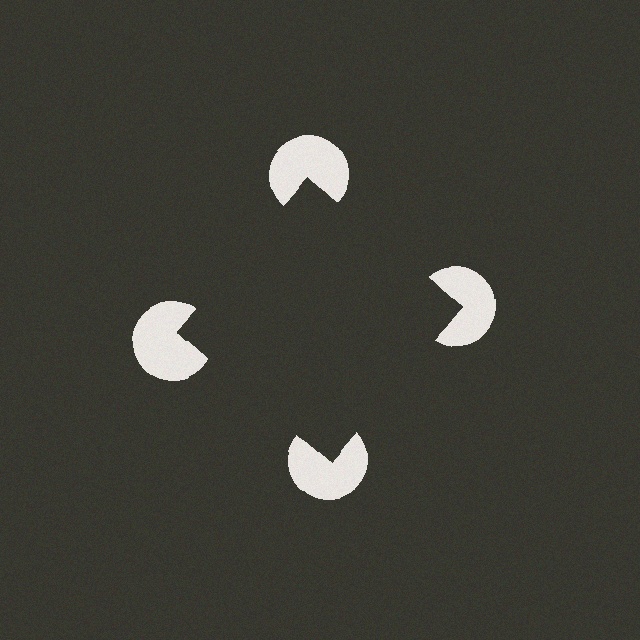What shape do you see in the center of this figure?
An illusory square — its edges are inferred from the aligned wedge cuts in the pac-man discs, not physically drawn.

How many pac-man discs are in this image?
There are 4 — one at each vertex of the illusory square.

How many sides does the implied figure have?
4 sides.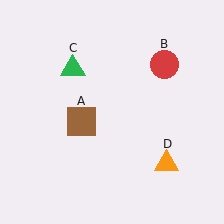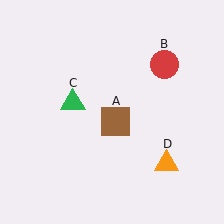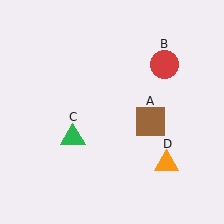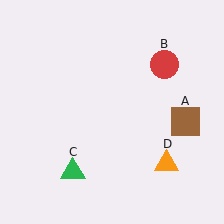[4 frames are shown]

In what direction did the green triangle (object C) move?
The green triangle (object C) moved down.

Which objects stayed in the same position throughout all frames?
Red circle (object B) and orange triangle (object D) remained stationary.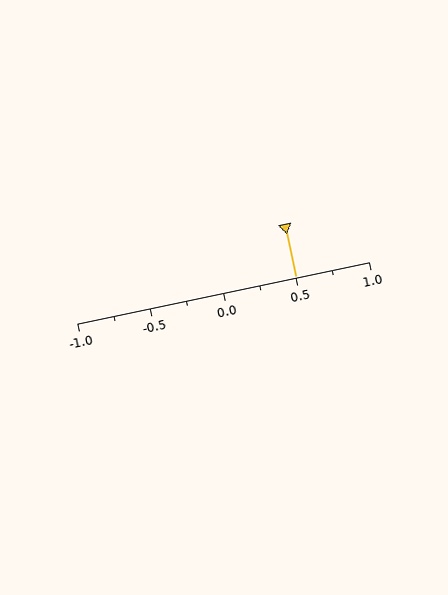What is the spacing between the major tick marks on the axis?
The major ticks are spaced 0.5 apart.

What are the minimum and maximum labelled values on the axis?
The axis runs from -1.0 to 1.0.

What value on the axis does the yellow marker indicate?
The marker indicates approximately 0.5.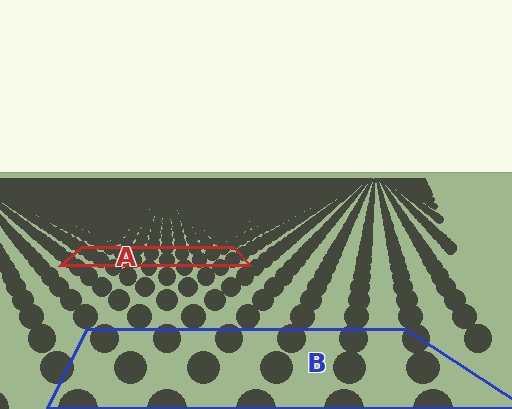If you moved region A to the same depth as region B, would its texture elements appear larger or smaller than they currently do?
They would appear larger. At a closer depth, the same texture elements are projected at a bigger on-screen size.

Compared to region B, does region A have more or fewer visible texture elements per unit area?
Region A has more texture elements per unit area — they are packed more densely because it is farther away.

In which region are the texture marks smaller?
The texture marks are smaller in region A, because it is farther away.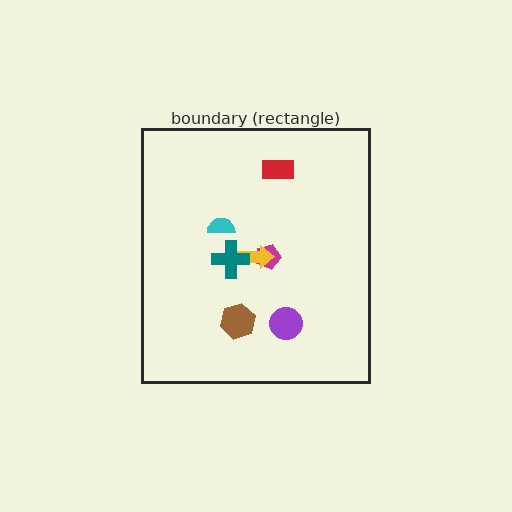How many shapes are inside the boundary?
7 inside, 0 outside.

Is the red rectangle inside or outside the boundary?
Inside.